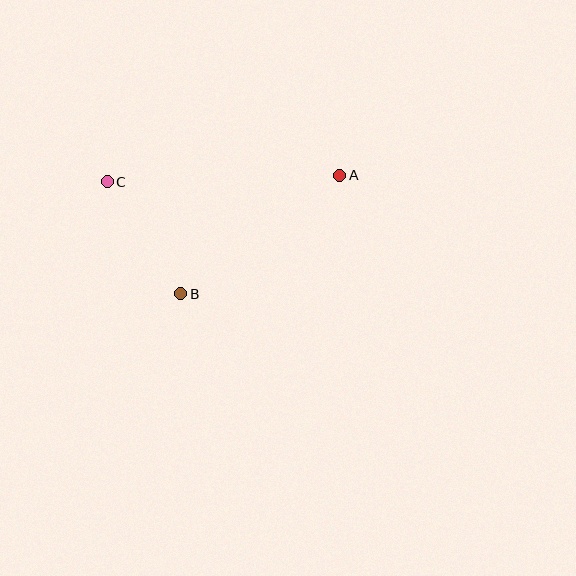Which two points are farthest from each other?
Points A and C are farthest from each other.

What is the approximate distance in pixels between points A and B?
The distance between A and B is approximately 198 pixels.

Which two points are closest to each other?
Points B and C are closest to each other.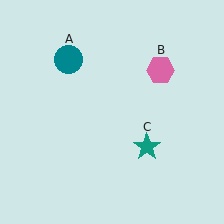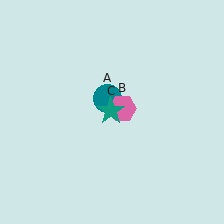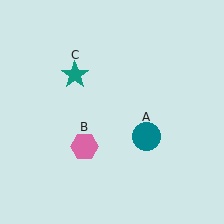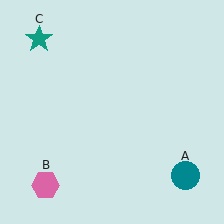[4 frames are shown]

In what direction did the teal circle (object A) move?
The teal circle (object A) moved down and to the right.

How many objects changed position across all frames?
3 objects changed position: teal circle (object A), pink hexagon (object B), teal star (object C).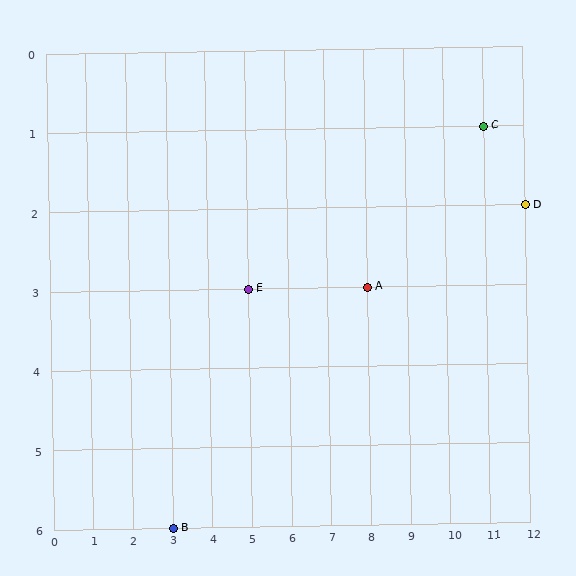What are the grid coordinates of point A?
Point A is at grid coordinates (8, 3).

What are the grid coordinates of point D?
Point D is at grid coordinates (12, 2).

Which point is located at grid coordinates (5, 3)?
Point E is at (5, 3).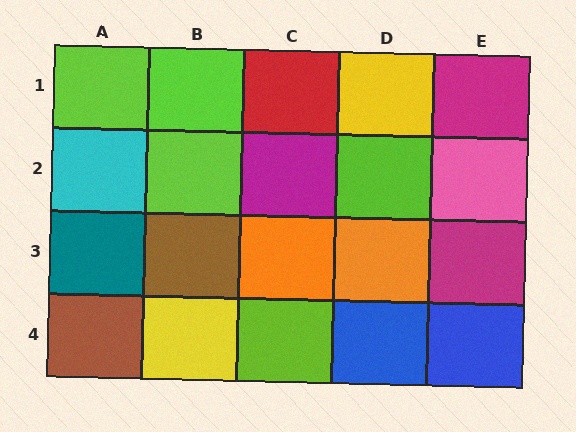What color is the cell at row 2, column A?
Cyan.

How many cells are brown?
2 cells are brown.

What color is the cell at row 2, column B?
Lime.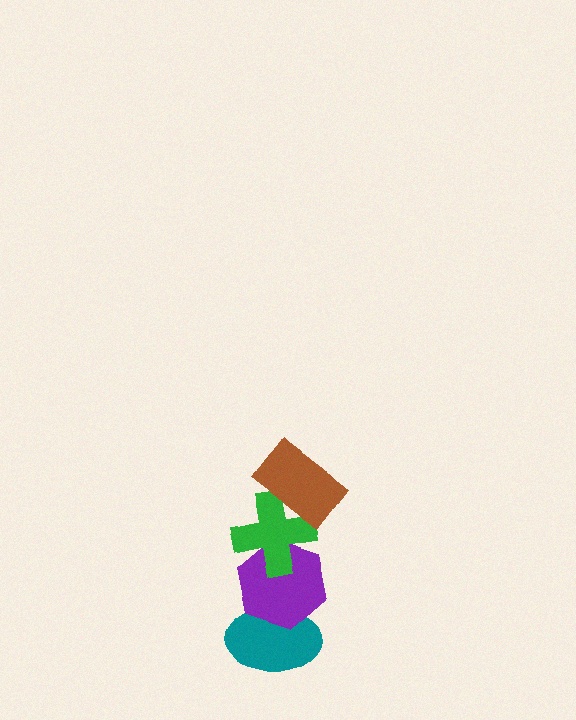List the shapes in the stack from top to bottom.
From top to bottom: the brown rectangle, the green cross, the purple hexagon, the teal ellipse.